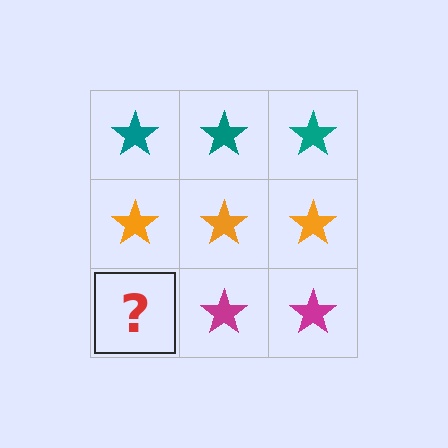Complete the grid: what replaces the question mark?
The question mark should be replaced with a magenta star.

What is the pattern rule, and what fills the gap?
The rule is that each row has a consistent color. The gap should be filled with a magenta star.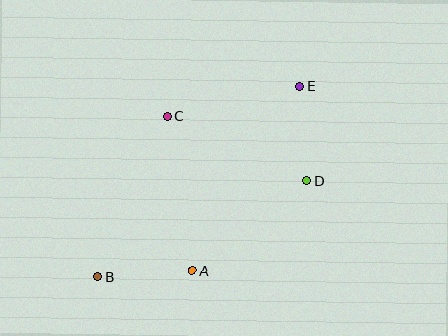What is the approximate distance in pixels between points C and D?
The distance between C and D is approximately 154 pixels.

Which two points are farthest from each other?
Points B and E are farthest from each other.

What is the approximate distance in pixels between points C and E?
The distance between C and E is approximately 136 pixels.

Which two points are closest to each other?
Points A and B are closest to each other.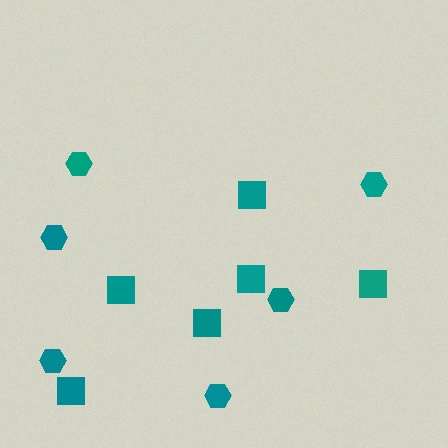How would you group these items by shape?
There are 2 groups: one group of squares (6) and one group of hexagons (6).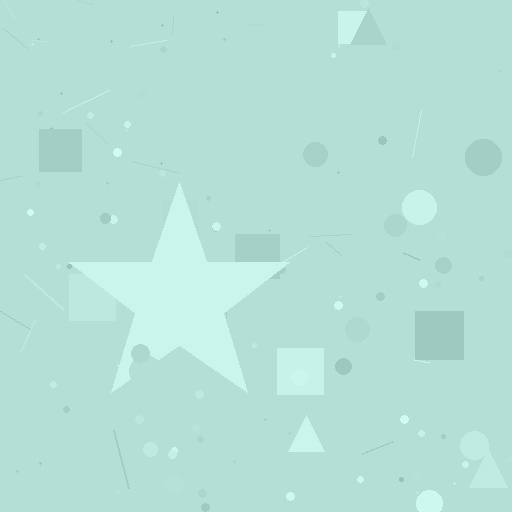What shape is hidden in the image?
A star is hidden in the image.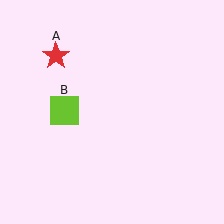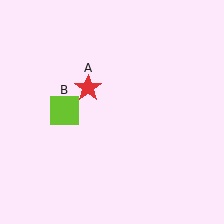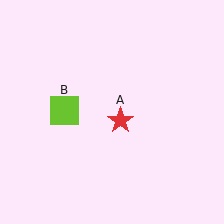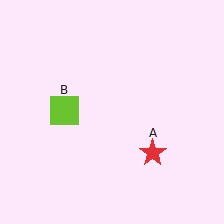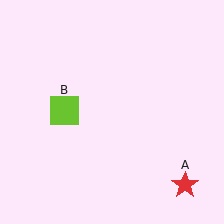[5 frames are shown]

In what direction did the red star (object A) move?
The red star (object A) moved down and to the right.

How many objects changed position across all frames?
1 object changed position: red star (object A).